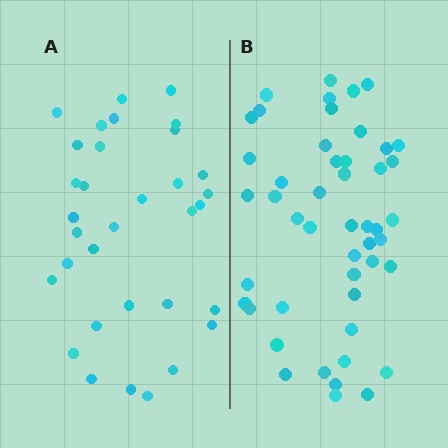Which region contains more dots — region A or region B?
Region B (the right region) has more dots.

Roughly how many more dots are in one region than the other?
Region B has approximately 15 more dots than region A.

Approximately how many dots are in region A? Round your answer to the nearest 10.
About 30 dots. (The exact count is 33, which rounds to 30.)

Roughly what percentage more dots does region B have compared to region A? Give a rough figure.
About 45% more.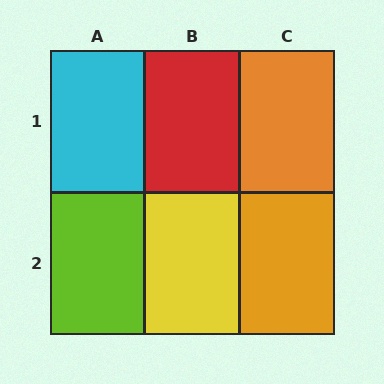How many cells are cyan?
1 cell is cyan.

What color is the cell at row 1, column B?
Red.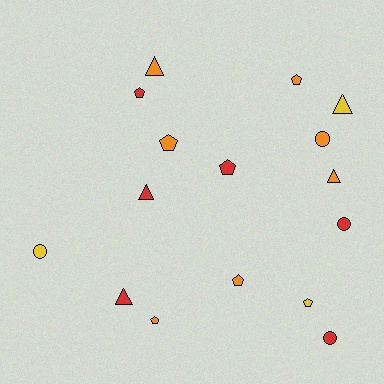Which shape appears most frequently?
Pentagon, with 7 objects.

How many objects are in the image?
There are 16 objects.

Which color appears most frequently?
Orange, with 7 objects.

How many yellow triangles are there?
There is 1 yellow triangle.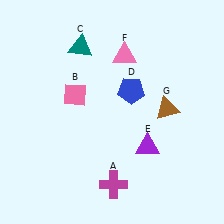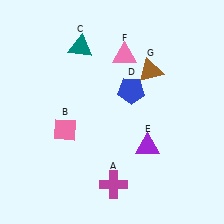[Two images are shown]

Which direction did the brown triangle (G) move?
The brown triangle (G) moved up.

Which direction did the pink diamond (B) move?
The pink diamond (B) moved down.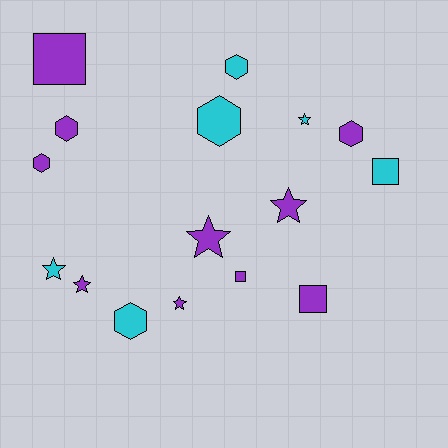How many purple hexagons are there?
There are 3 purple hexagons.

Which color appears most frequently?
Purple, with 10 objects.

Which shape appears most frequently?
Hexagon, with 6 objects.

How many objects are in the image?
There are 16 objects.